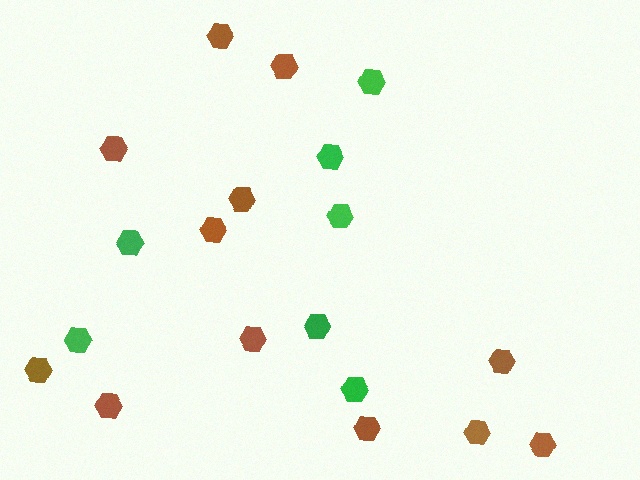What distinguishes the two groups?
There are 2 groups: one group of green hexagons (7) and one group of brown hexagons (12).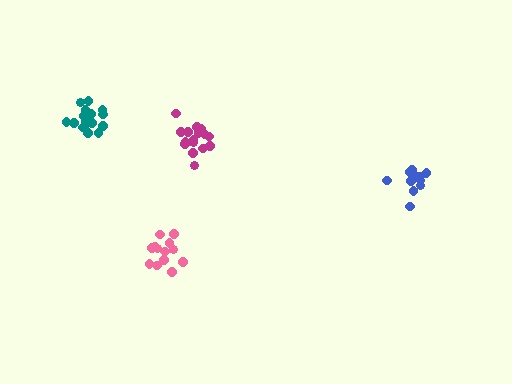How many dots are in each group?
Group 1: 13 dots, Group 2: 17 dots, Group 3: 11 dots, Group 4: 16 dots (57 total).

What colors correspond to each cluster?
The clusters are colored: pink, teal, blue, magenta.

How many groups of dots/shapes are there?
There are 4 groups.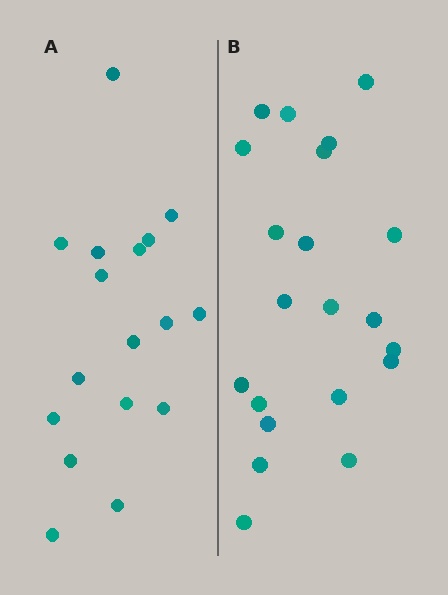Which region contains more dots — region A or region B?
Region B (the right region) has more dots.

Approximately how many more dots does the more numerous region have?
Region B has about 4 more dots than region A.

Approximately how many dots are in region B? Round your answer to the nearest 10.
About 20 dots. (The exact count is 21, which rounds to 20.)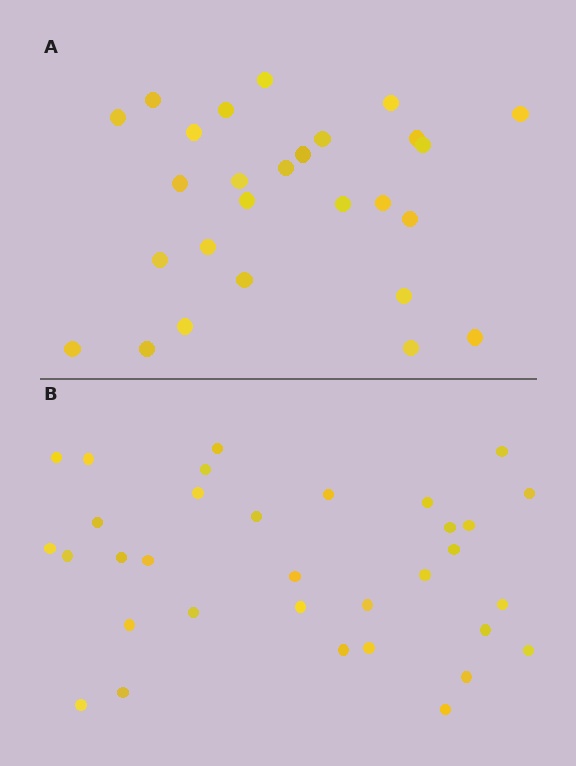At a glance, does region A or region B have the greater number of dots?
Region B (the bottom region) has more dots.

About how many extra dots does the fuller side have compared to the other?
Region B has about 6 more dots than region A.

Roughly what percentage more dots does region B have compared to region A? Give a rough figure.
About 20% more.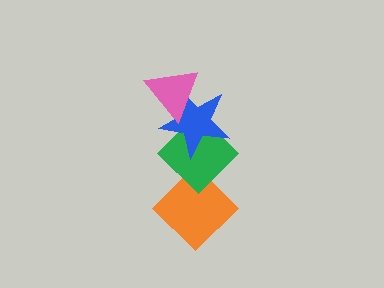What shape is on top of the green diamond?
The blue star is on top of the green diamond.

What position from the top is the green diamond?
The green diamond is 3rd from the top.